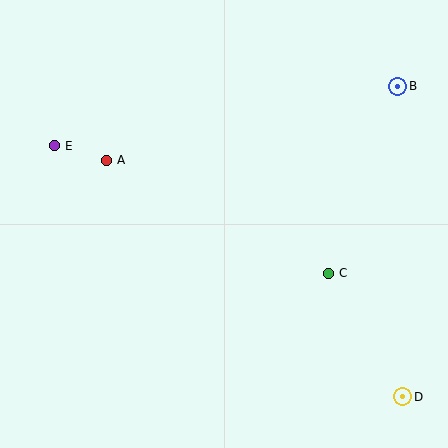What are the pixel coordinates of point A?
Point A is at (106, 160).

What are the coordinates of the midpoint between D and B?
The midpoint between D and B is at (400, 242).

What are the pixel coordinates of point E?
Point E is at (54, 146).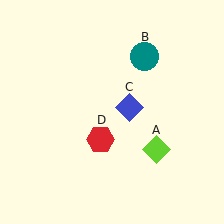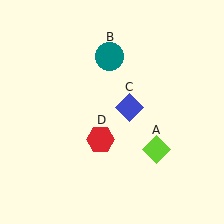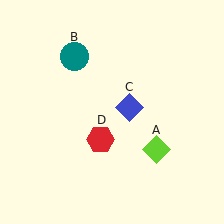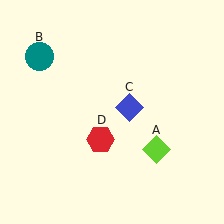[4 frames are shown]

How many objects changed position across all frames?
1 object changed position: teal circle (object B).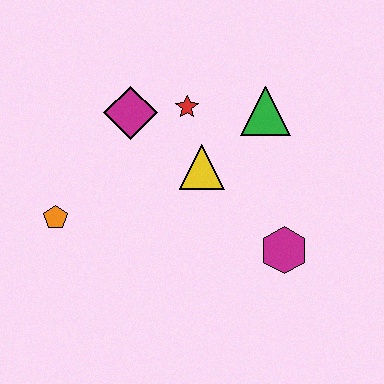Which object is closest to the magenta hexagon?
The yellow triangle is closest to the magenta hexagon.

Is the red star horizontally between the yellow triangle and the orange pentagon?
Yes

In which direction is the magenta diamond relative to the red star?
The magenta diamond is to the left of the red star.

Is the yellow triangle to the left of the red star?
No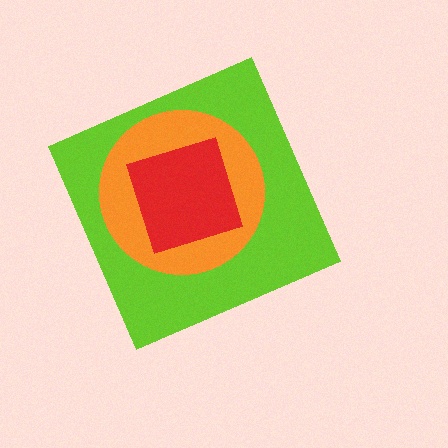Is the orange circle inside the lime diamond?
Yes.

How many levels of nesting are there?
3.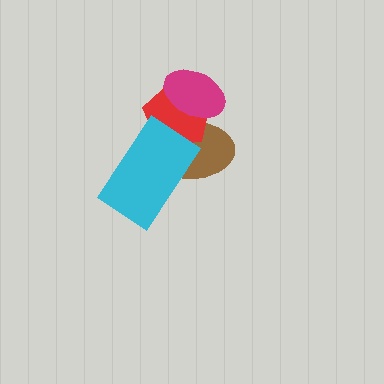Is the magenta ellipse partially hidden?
No, no other shape covers it.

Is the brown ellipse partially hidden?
Yes, it is partially covered by another shape.